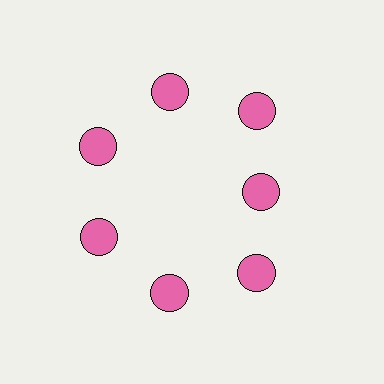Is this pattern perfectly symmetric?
No. The 7 pink circles are arranged in a ring, but one element near the 3 o'clock position is pulled inward toward the center, breaking the 7-fold rotational symmetry.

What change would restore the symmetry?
The symmetry would be restored by moving it outward, back onto the ring so that all 7 circles sit at equal angles and equal distance from the center.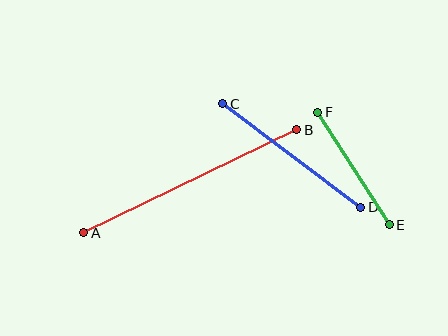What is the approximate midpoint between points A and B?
The midpoint is at approximately (190, 181) pixels.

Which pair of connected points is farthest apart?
Points A and B are farthest apart.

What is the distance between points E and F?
The distance is approximately 133 pixels.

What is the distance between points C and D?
The distance is approximately 172 pixels.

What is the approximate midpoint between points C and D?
The midpoint is at approximately (292, 156) pixels.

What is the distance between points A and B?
The distance is approximately 237 pixels.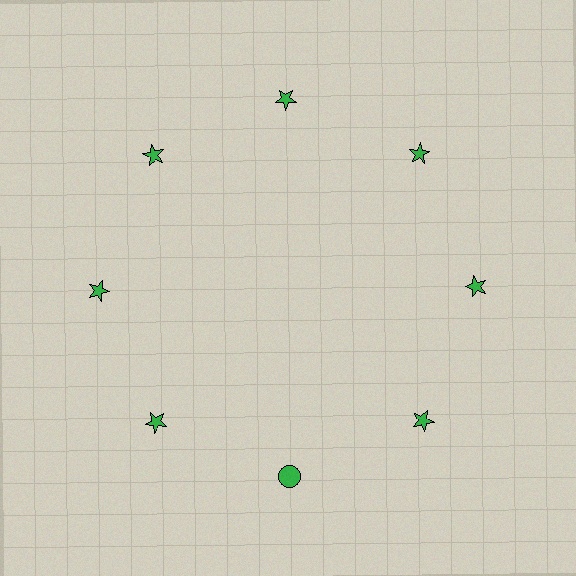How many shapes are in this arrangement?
There are 8 shapes arranged in a ring pattern.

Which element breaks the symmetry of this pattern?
The green circle at roughly the 6 o'clock position breaks the symmetry. All other shapes are green stars.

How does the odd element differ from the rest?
It has a different shape: circle instead of star.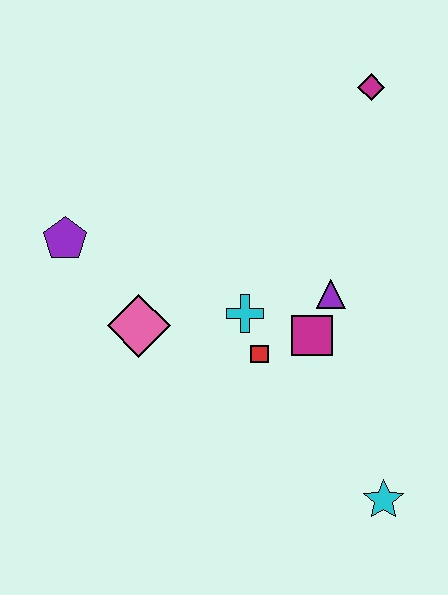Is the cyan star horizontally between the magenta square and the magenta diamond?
No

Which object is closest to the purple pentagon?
The pink diamond is closest to the purple pentagon.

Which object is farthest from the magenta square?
The purple pentagon is farthest from the magenta square.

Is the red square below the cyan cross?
Yes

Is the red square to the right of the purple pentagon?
Yes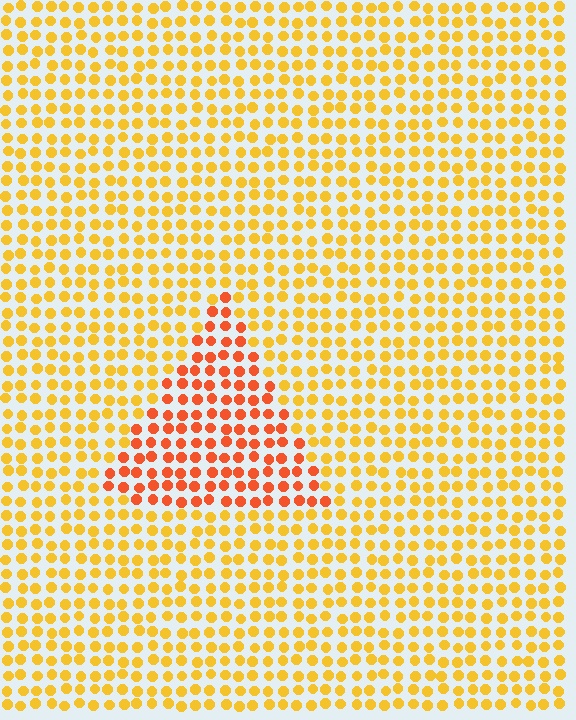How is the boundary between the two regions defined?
The boundary is defined purely by a slight shift in hue (about 33 degrees). Spacing, size, and orientation are identical on both sides.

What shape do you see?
I see a triangle.